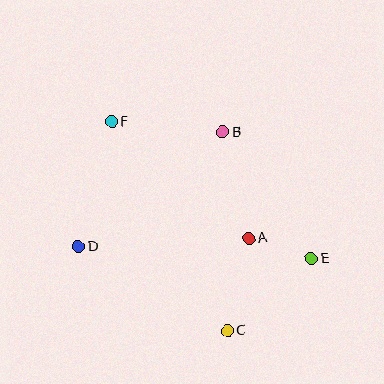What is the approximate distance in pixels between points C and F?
The distance between C and F is approximately 239 pixels.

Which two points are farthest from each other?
Points E and F are farthest from each other.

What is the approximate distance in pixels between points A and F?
The distance between A and F is approximately 180 pixels.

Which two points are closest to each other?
Points A and E are closest to each other.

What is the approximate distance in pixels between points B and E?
The distance between B and E is approximately 155 pixels.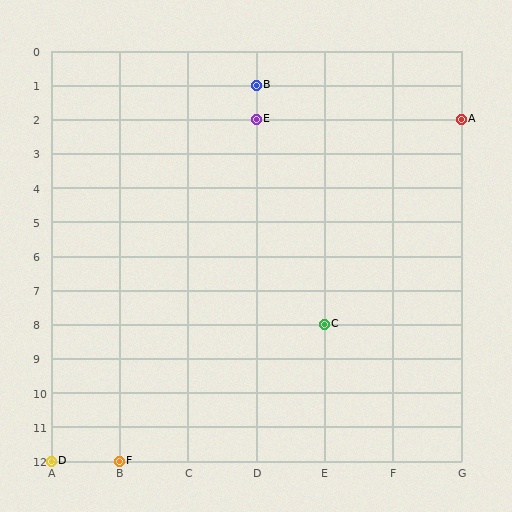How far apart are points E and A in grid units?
Points E and A are 3 columns apart.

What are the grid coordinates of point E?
Point E is at grid coordinates (D, 2).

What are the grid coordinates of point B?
Point B is at grid coordinates (D, 1).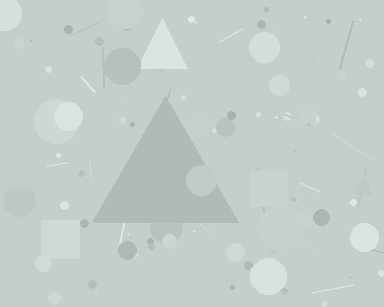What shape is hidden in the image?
A triangle is hidden in the image.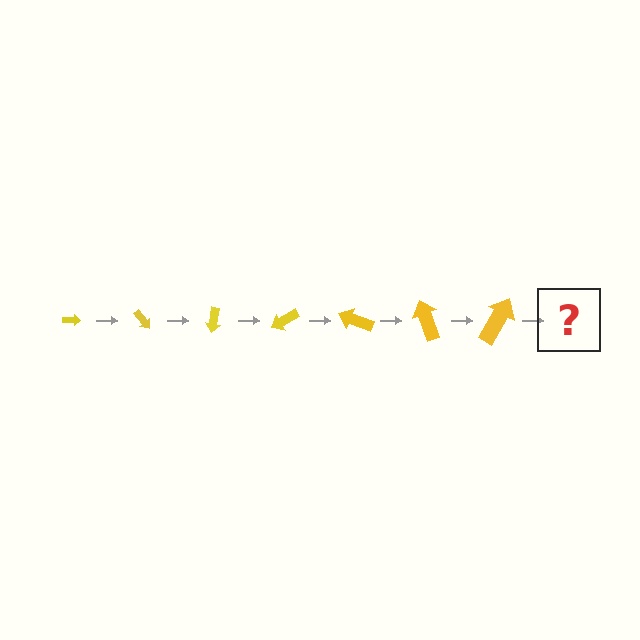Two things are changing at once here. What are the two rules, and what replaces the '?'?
The two rules are that the arrow grows larger each step and it rotates 50 degrees each step. The '?' should be an arrow, larger than the previous one and rotated 350 degrees from the start.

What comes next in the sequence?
The next element should be an arrow, larger than the previous one and rotated 350 degrees from the start.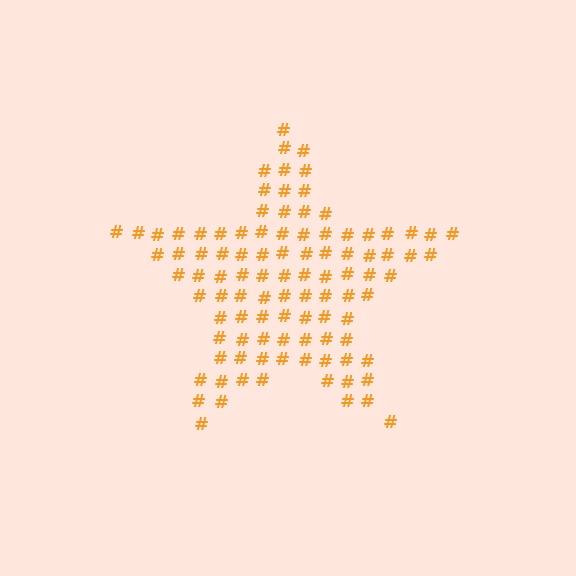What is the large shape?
The large shape is a star.